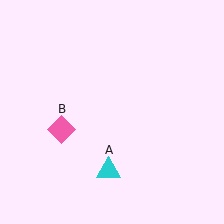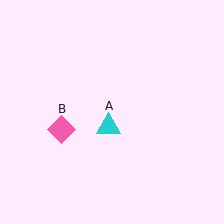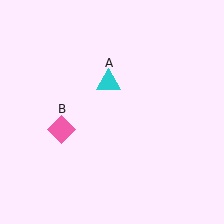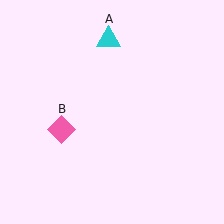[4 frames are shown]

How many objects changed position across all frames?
1 object changed position: cyan triangle (object A).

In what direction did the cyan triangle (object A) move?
The cyan triangle (object A) moved up.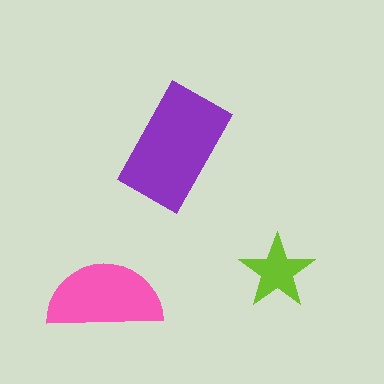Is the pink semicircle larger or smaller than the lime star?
Larger.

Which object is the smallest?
The lime star.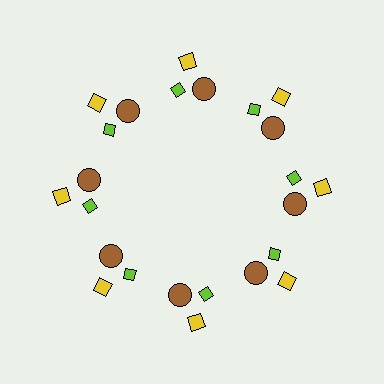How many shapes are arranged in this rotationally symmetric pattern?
There are 24 shapes, arranged in 8 groups of 3.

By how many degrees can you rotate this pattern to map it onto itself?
The pattern maps onto itself every 45 degrees of rotation.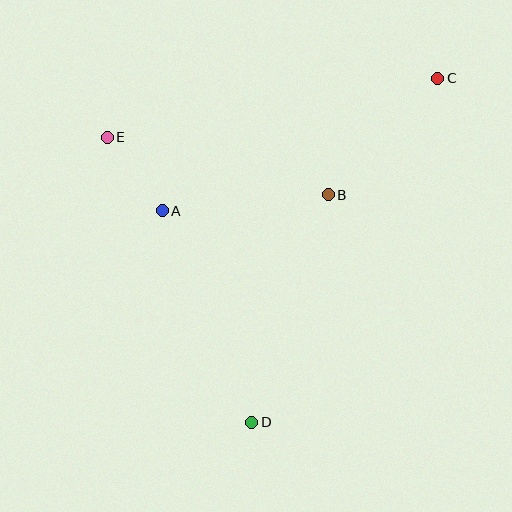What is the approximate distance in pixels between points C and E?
The distance between C and E is approximately 336 pixels.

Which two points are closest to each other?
Points A and E are closest to each other.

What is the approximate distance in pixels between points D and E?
The distance between D and E is approximately 320 pixels.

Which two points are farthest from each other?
Points C and D are farthest from each other.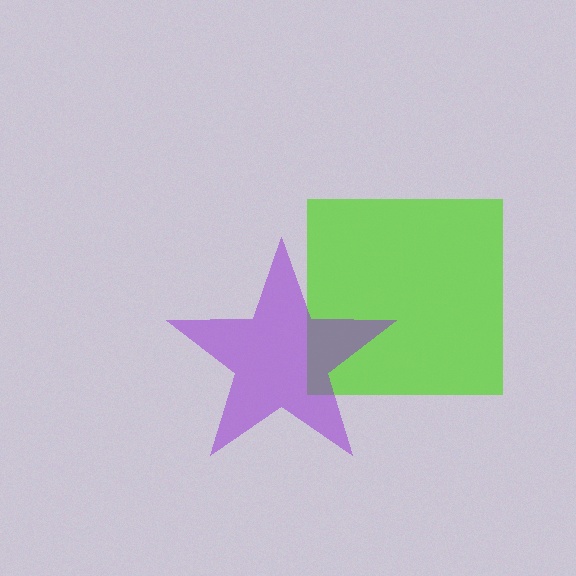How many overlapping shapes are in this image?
There are 2 overlapping shapes in the image.